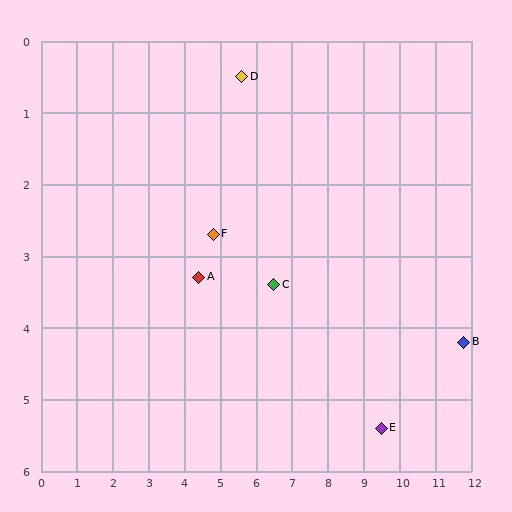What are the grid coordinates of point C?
Point C is at approximately (6.5, 3.4).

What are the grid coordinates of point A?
Point A is at approximately (4.4, 3.3).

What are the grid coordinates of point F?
Point F is at approximately (4.8, 2.7).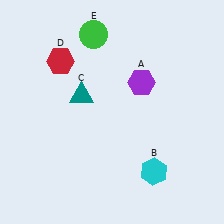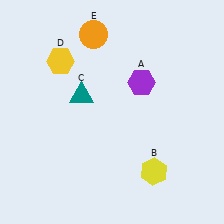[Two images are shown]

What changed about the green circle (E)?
In Image 1, E is green. In Image 2, it changed to orange.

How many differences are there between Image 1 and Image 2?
There are 3 differences between the two images.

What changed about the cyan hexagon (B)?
In Image 1, B is cyan. In Image 2, it changed to yellow.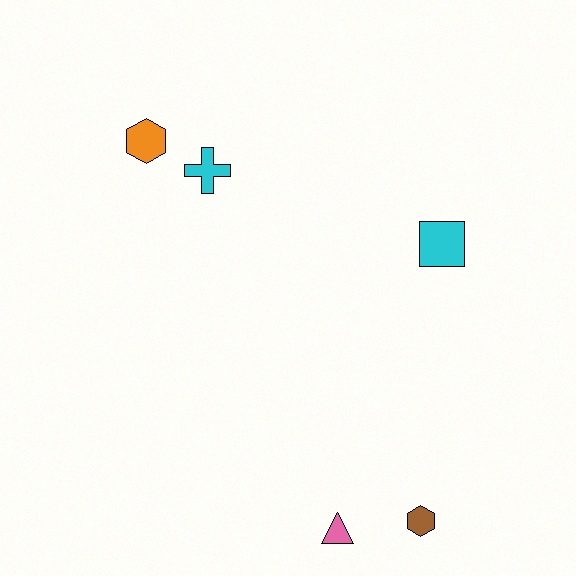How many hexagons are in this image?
There are 2 hexagons.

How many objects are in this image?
There are 5 objects.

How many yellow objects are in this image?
There are no yellow objects.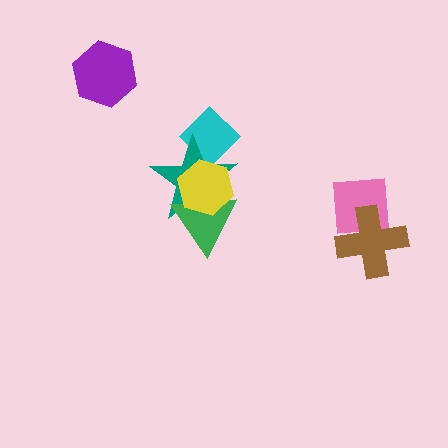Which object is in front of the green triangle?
The yellow hexagon is in front of the green triangle.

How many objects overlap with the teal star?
3 objects overlap with the teal star.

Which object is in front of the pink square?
The brown cross is in front of the pink square.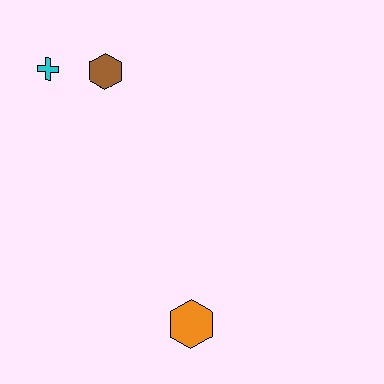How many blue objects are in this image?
There are no blue objects.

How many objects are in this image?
There are 3 objects.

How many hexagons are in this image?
There are 2 hexagons.